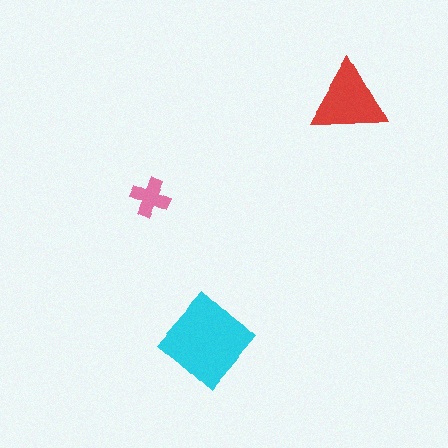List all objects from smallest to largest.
The pink cross, the red triangle, the cyan diamond.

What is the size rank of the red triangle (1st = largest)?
2nd.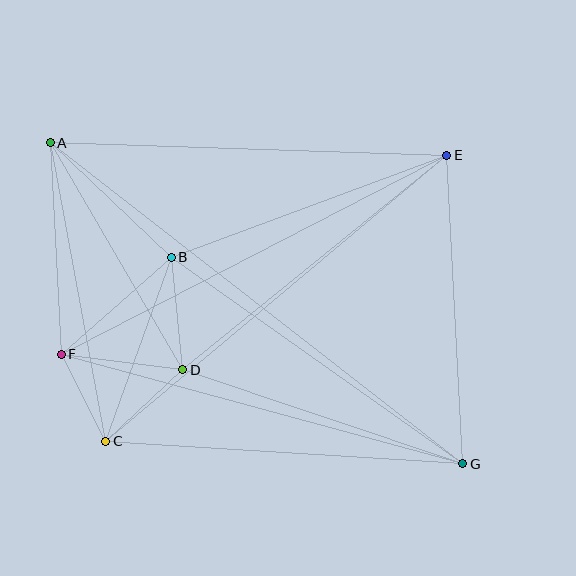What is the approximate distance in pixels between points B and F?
The distance between B and F is approximately 147 pixels.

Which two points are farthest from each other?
Points A and G are farthest from each other.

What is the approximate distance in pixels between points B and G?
The distance between B and G is approximately 357 pixels.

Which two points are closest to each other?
Points C and F are closest to each other.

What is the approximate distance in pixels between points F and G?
The distance between F and G is approximately 416 pixels.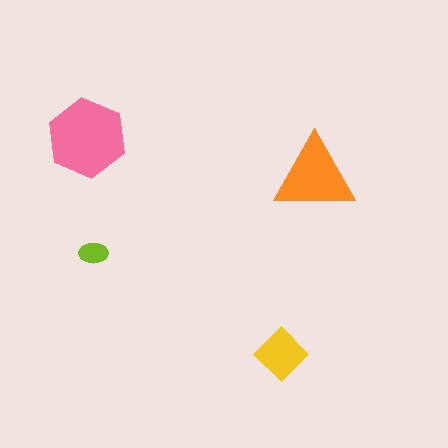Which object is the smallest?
The lime ellipse.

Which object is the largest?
The pink hexagon.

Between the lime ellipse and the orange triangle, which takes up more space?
The orange triangle.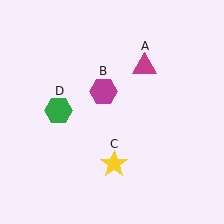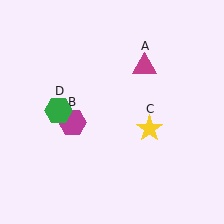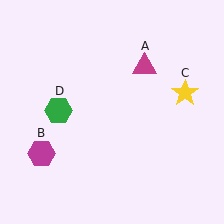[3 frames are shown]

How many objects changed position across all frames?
2 objects changed position: magenta hexagon (object B), yellow star (object C).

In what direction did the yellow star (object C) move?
The yellow star (object C) moved up and to the right.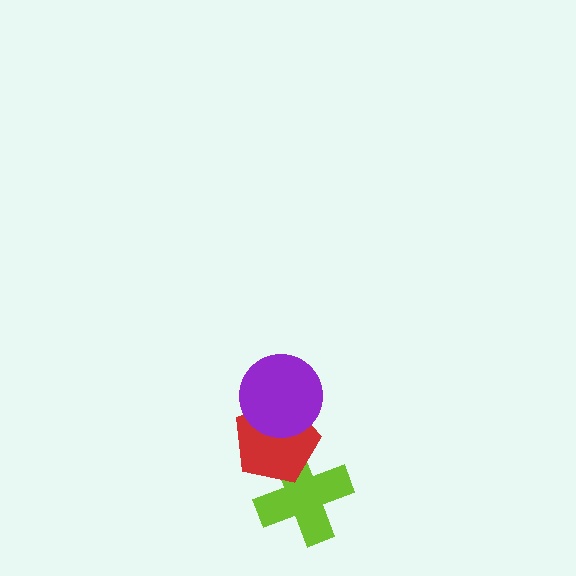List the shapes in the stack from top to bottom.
From top to bottom: the purple circle, the red pentagon, the lime cross.